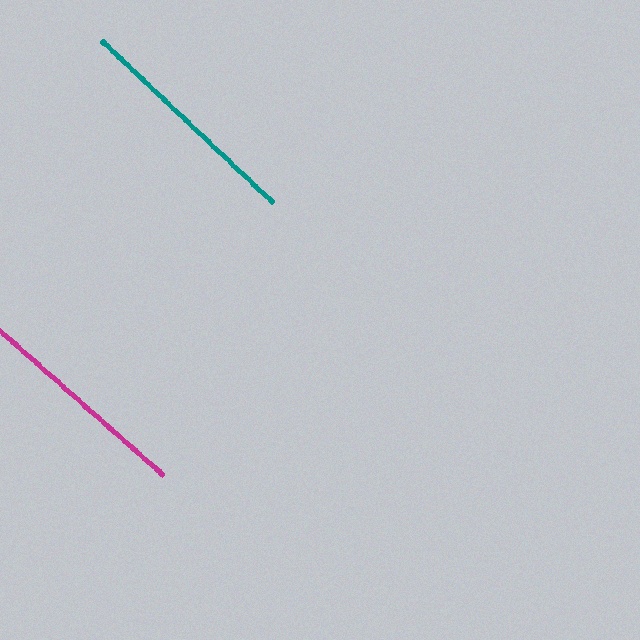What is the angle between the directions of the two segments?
Approximately 2 degrees.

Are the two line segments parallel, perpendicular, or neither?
Parallel — their directions differ by only 1.7°.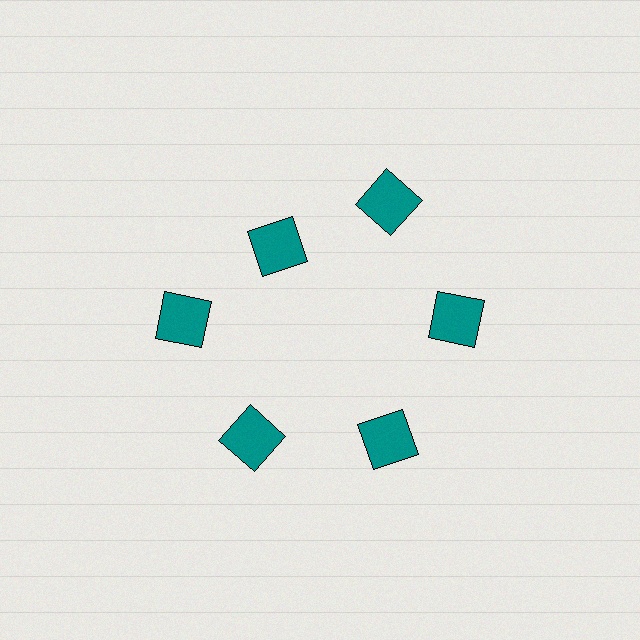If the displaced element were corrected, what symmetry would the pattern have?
It would have 6-fold rotational symmetry — the pattern would map onto itself every 60 degrees.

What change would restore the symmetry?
The symmetry would be restored by moving it outward, back onto the ring so that all 6 squares sit at equal angles and equal distance from the center.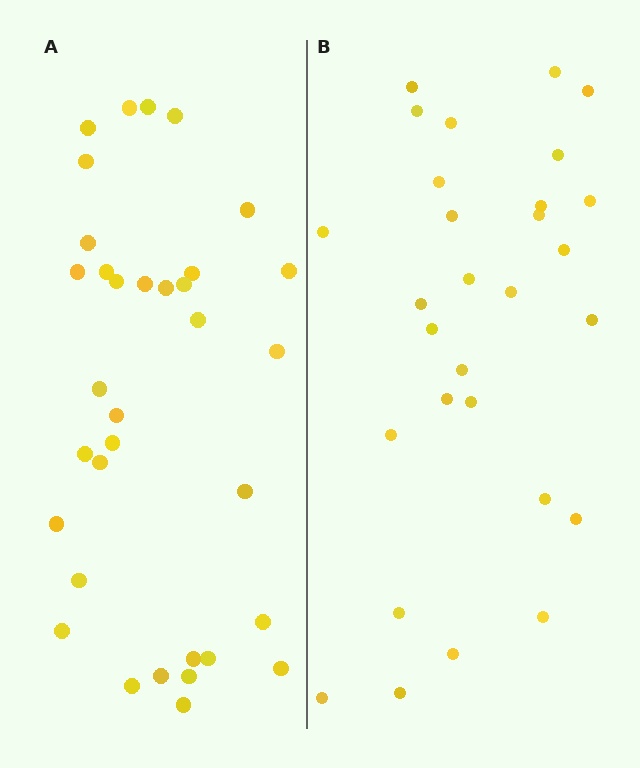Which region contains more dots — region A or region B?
Region A (the left region) has more dots.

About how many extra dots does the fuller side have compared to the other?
Region A has about 5 more dots than region B.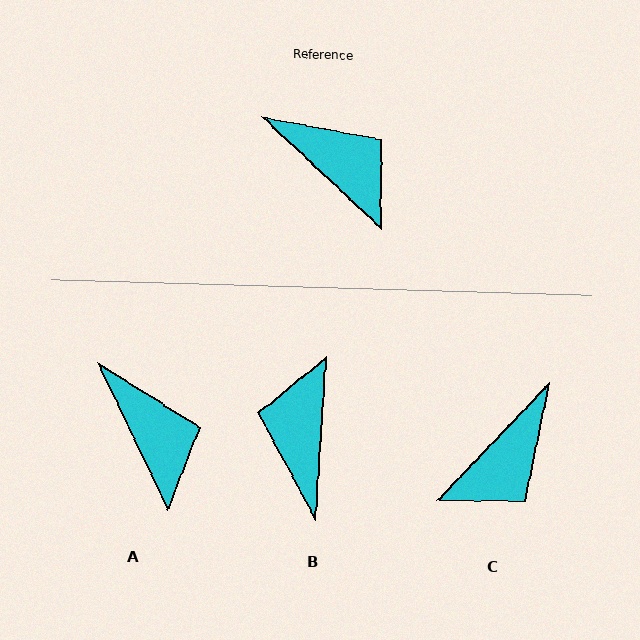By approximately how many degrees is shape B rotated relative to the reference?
Approximately 129 degrees counter-clockwise.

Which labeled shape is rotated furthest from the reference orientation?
B, about 129 degrees away.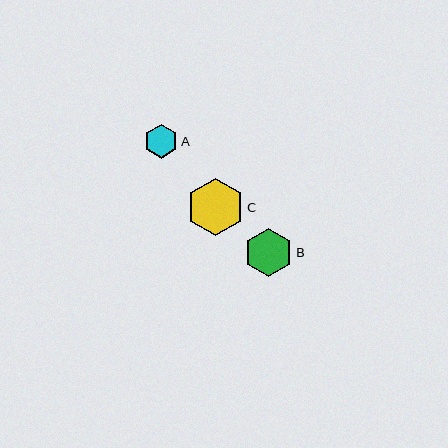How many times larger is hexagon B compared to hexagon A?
Hexagon B is approximately 1.4 times the size of hexagon A.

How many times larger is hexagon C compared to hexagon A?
Hexagon C is approximately 1.7 times the size of hexagon A.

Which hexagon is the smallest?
Hexagon A is the smallest with a size of approximately 34 pixels.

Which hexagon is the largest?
Hexagon C is the largest with a size of approximately 57 pixels.